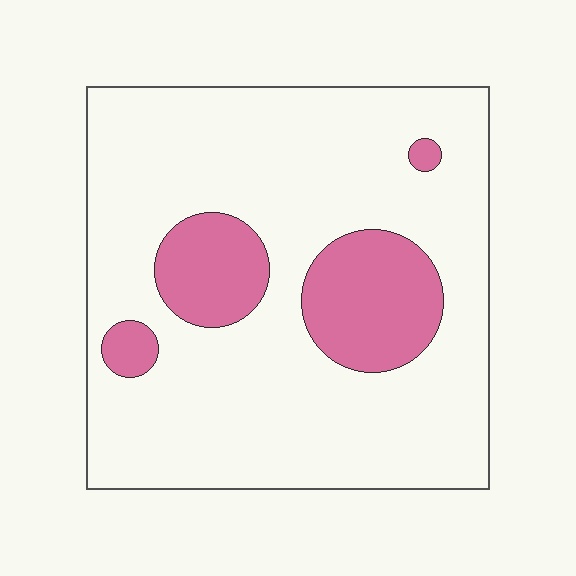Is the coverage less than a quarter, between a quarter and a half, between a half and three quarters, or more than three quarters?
Less than a quarter.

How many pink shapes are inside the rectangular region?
4.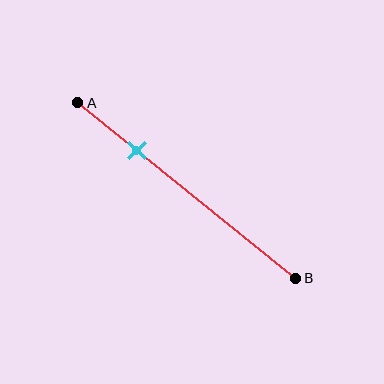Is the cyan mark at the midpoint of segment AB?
No, the mark is at about 25% from A, not at the 50% midpoint.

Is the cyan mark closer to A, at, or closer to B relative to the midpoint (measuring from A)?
The cyan mark is closer to point A than the midpoint of segment AB.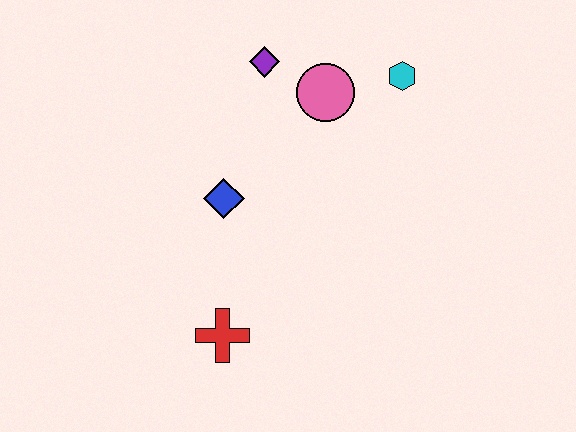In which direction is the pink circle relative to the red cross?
The pink circle is above the red cross.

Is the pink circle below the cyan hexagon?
Yes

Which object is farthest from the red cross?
The cyan hexagon is farthest from the red cross.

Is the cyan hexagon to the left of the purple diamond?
No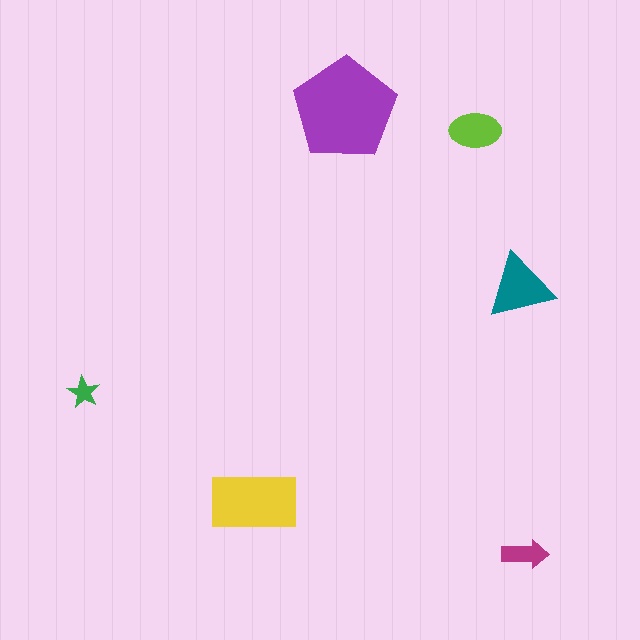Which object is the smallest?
The green star.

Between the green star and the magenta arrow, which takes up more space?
The magenta arrow.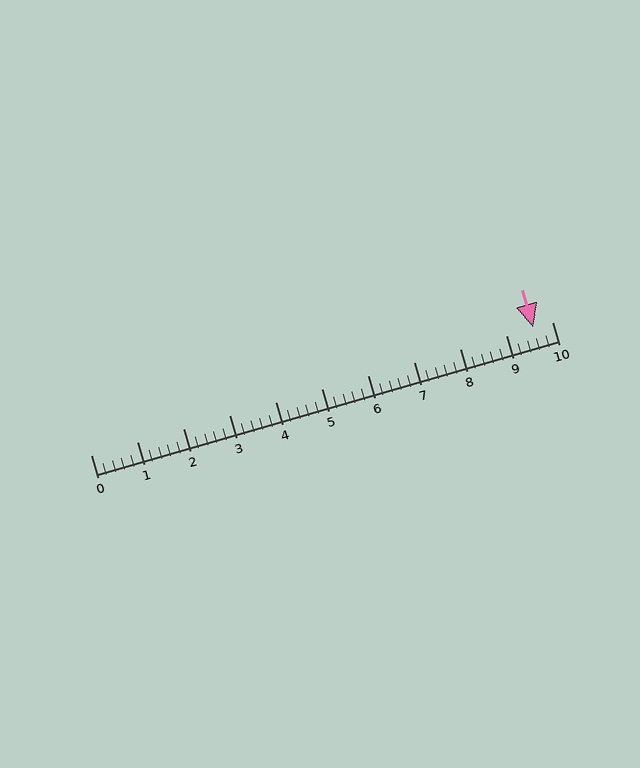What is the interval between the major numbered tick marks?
The major tick marks are spaced 1 units apart.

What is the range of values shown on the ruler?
The ruler shows values from 0 to 10.